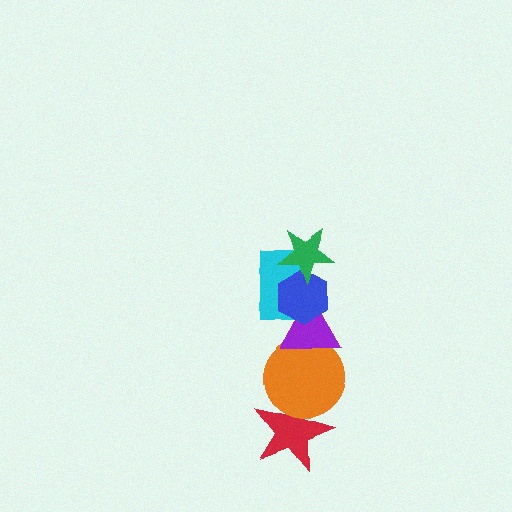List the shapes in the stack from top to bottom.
From top to bottom: the green star, the blue hexagon, the cyan rectangle, the purple triangle, the orange circle, the red star.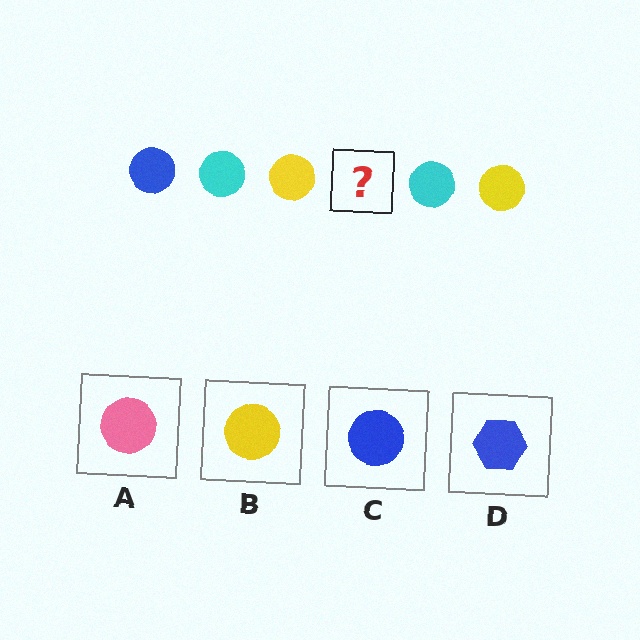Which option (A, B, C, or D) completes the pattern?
C.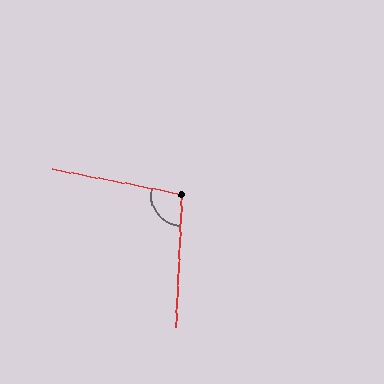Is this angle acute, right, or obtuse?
It is obtuse.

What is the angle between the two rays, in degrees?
Approximately 99 degrees.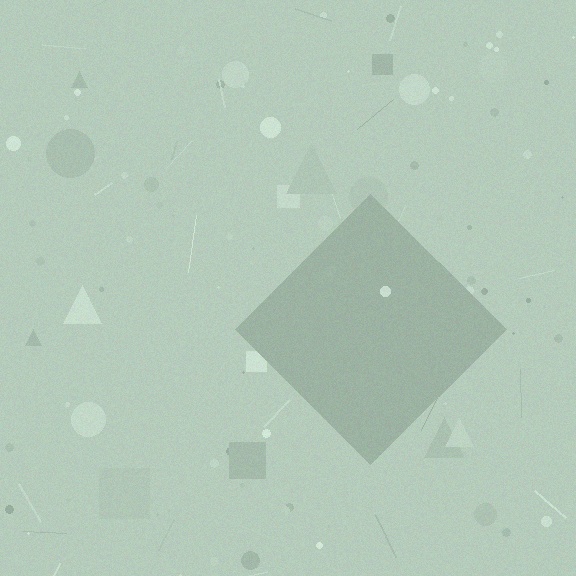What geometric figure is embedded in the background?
A diamond is embedded in the background.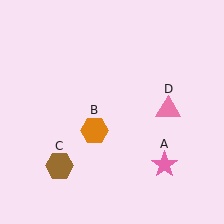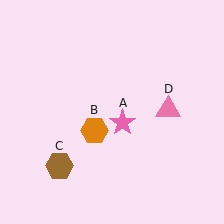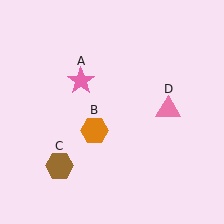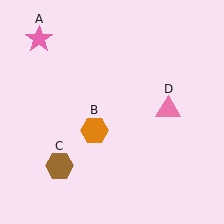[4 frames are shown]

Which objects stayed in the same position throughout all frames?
Orange hexagon (object B) and brown hexagon (object C) and pink triangle (object D) remained stationary.